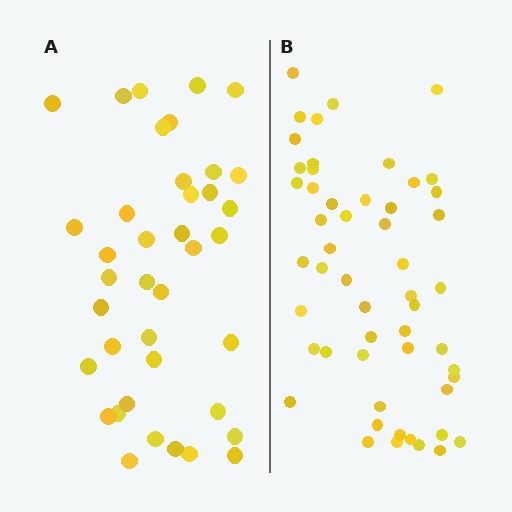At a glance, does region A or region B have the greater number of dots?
Region B (the right region) has more dots.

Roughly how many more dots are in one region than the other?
Region B has approximately 15 more dots than region A.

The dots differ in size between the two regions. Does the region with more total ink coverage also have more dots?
No. Region A has more total ink coverage because its dots are larger, but region B actually contains more individual dots. Total area can be misleading — the number of items is what matters here.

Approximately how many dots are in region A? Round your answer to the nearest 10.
About 40 dots. (The exact count is 39, which rounds to 40.)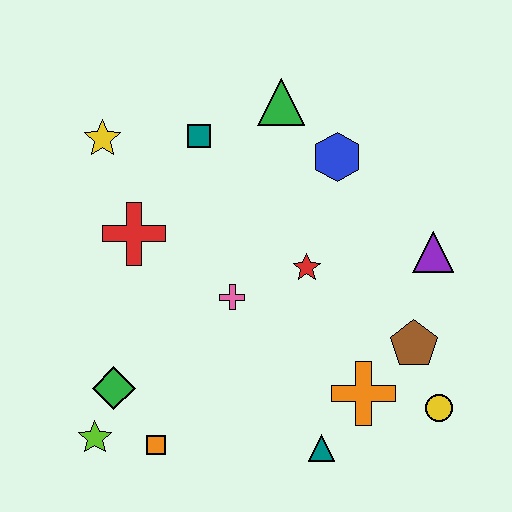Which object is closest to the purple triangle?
The brown pentagon is closest to the purple triangle.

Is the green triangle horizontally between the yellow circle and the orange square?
Yes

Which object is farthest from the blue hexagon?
The lime star is farthest from the blue hexagon.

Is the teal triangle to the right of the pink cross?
Yes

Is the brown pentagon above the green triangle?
No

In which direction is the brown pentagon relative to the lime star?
The brown pentagon is to the right of the lime star.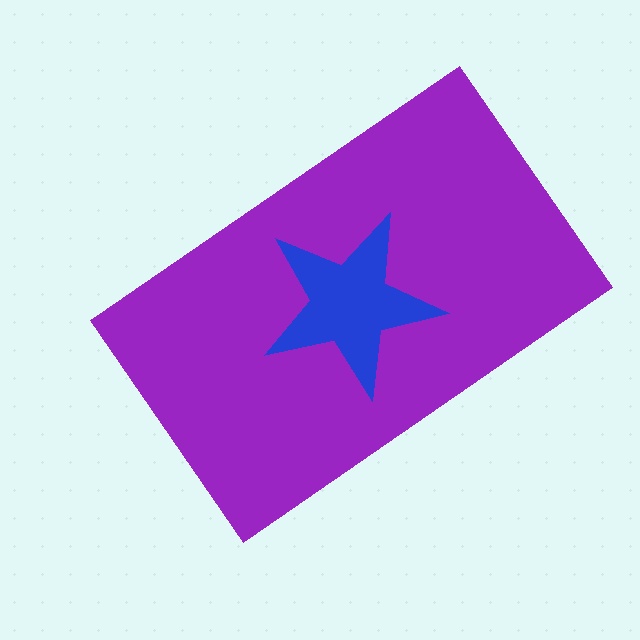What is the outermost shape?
The purple rectangle.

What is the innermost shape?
The blue star.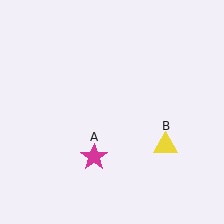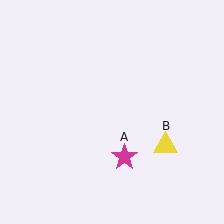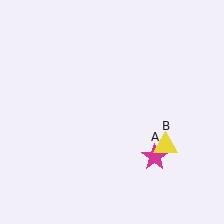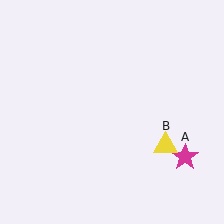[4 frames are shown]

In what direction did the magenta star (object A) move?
The magenta star (object A) moved right.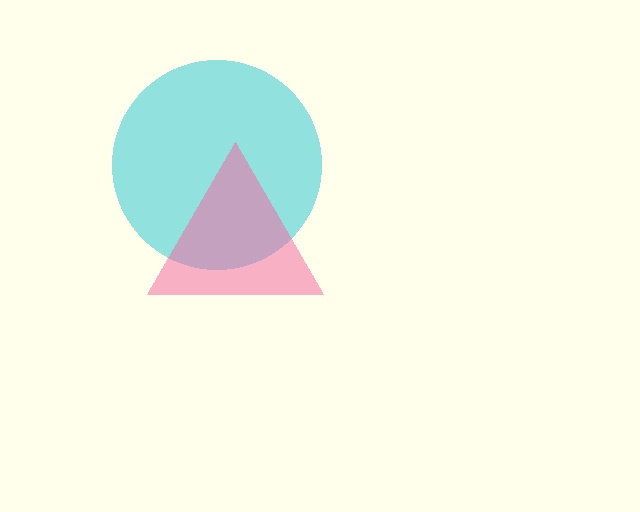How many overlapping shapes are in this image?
There are 2 overlapping shapes in the image.